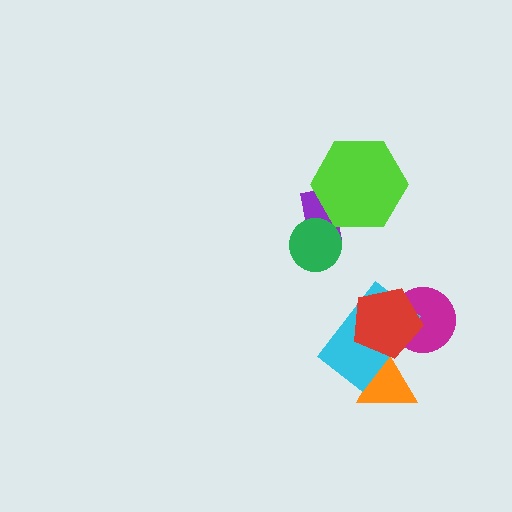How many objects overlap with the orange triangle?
2 objects overlap with the orange triangle.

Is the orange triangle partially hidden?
Yes, it is partially covered by another shape.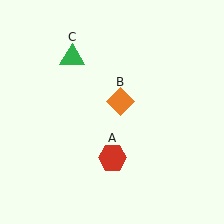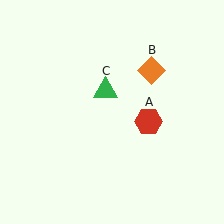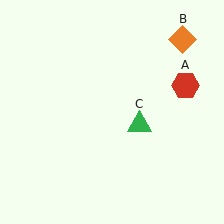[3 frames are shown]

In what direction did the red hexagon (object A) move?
The red hexagon (object A) moved up and to the right.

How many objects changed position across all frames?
3 objects changed position: red hexagon (object A), orange diamond (object B), green triangle (object C).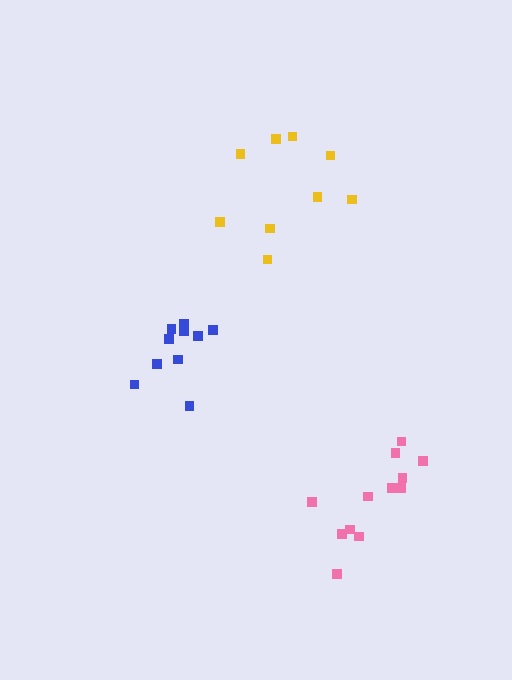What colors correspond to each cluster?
The clusters are colored: blue, pink, yellow.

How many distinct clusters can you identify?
There are 3 distinct clusters.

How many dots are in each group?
Group 1: 10 dots, Group 2: 12 dots, Group 3: 9 dots (31 total).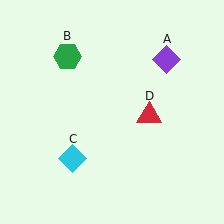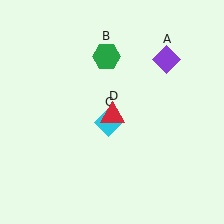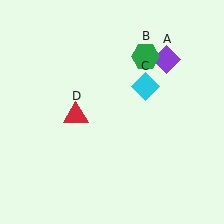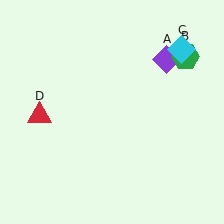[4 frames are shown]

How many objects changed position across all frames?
3 objects changed position: green hexagon (object B), cyan diamond (object C), red triangle (object D).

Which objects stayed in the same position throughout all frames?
Purple diamond (object A) remained stationary.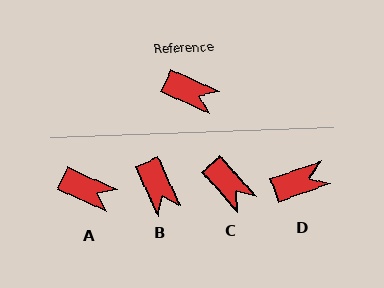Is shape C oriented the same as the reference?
No, it is off by about 23 degrees.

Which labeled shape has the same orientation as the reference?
A.